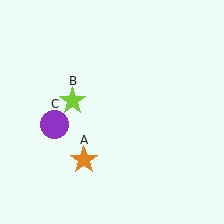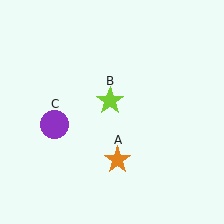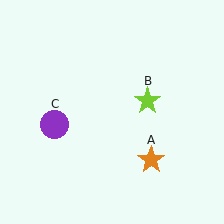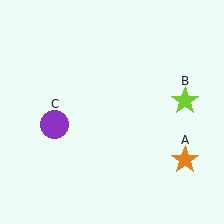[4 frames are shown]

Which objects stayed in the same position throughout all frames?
Purple circle (object C) remained stationary.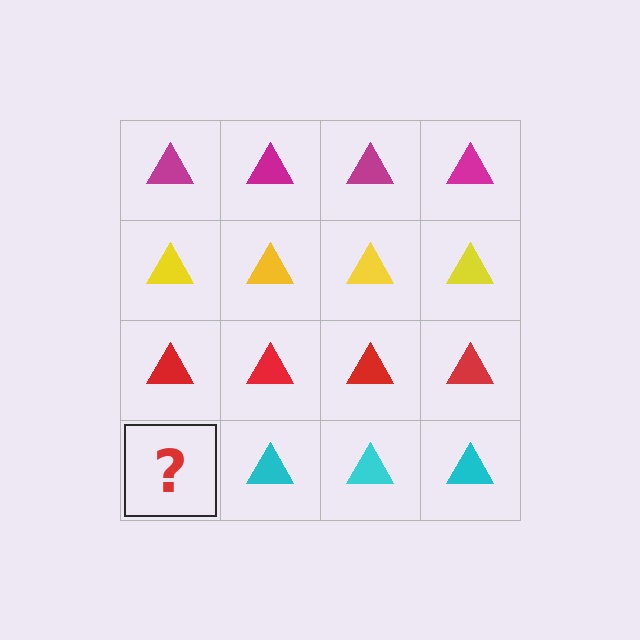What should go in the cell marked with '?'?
The missing cell should contain a cyan triangle.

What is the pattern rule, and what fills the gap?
The rule is that each row has a consistent color. The gap should be filled with a cyan triangle.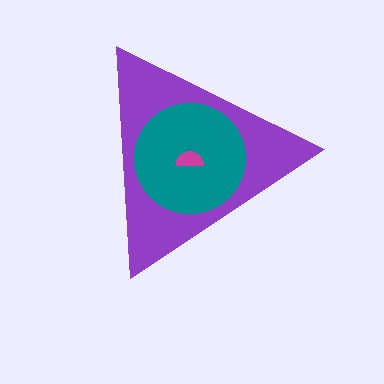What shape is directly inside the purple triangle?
The teal circle.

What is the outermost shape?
The purple triangle.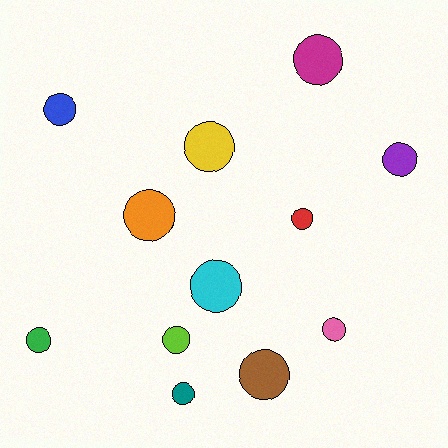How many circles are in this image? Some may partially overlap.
There are 12 circles.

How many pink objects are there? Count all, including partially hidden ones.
There is 1 pink object.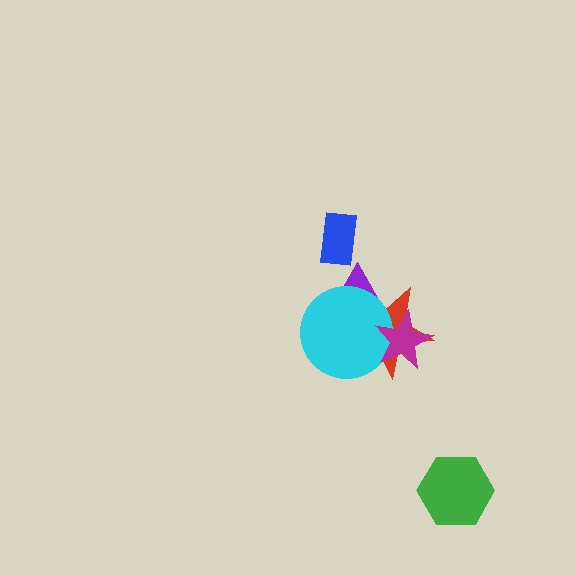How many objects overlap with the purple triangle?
2 objects overlap with the purple triangle.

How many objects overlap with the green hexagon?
0 objects overlap with the green hexagon.